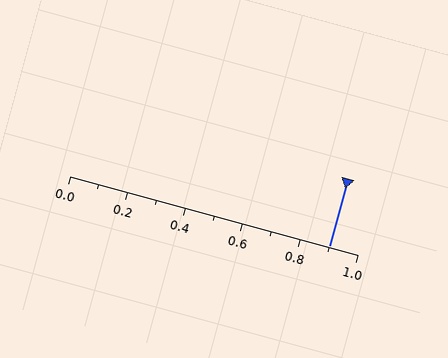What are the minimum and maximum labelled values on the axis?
The axis runs from 0.0 to 1.0.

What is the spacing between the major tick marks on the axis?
The major ticks are spaced 0.2 apart.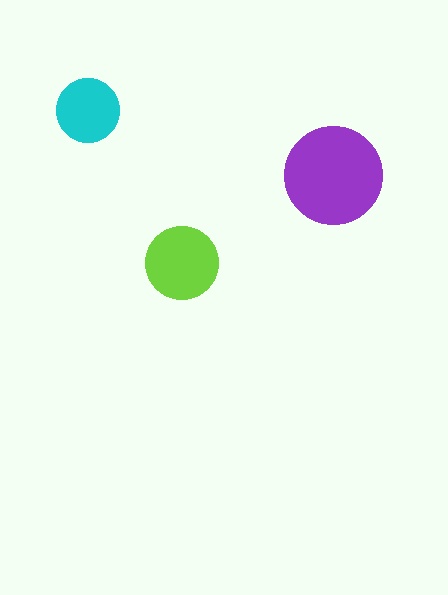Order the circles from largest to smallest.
the purple one, the lime one, the cyan one.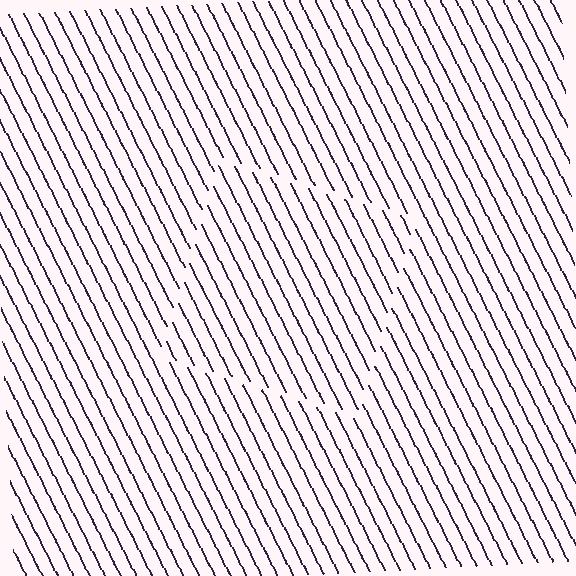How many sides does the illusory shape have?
4 sides — the line-ends trace a square.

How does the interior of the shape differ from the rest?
The interior of the shape contains the same grating, shifted by half a period — the contour is defined by the phase discontinuity where line-ends from the inner and outer gratings abut.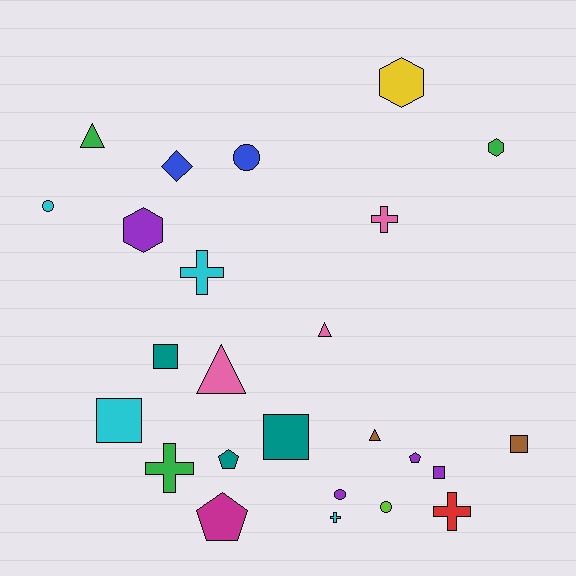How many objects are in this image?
There are 25 objects.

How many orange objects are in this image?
There are no orange objects.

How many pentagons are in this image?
There are 3 pentagons.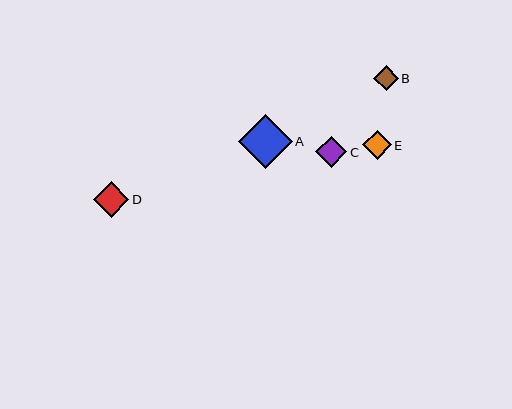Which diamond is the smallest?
Diamond B is the smallest with a size of approximately 24 pixels.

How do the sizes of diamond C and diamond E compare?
Diamond C and diamond E are approximately the same size.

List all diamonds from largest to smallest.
From largest to smallest: A, D, C, E, B.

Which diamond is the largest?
Diamond A is the largest with a size of approximately 54 pixels.